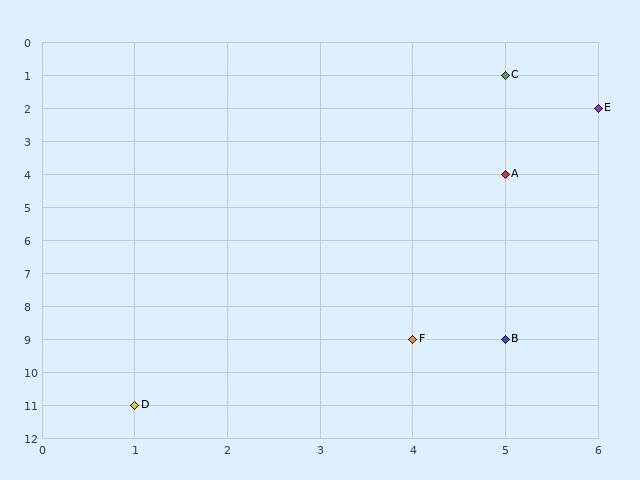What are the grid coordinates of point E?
Point E is at grid coordinates (6, 2).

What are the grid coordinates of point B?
Point B is at grid coordinates (5, 9).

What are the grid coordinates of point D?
Point D is at grid coordinates (1, 11).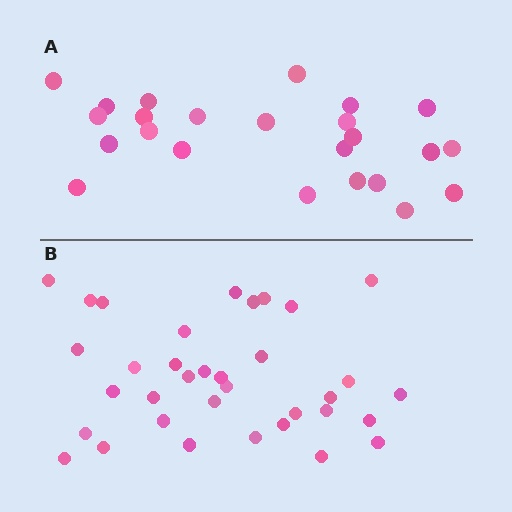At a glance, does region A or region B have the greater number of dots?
Region B (the bottom region) has more dots.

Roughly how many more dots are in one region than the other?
Region B has roughly 12 or so more dots than region A.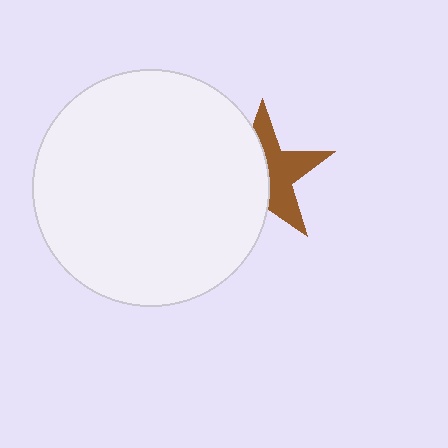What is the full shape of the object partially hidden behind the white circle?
The partially hidden object is a brown star.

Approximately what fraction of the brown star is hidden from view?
Roughly 51% of the brown star is hidden behind the white circle.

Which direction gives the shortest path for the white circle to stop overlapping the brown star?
Moving left gives the shortest separation.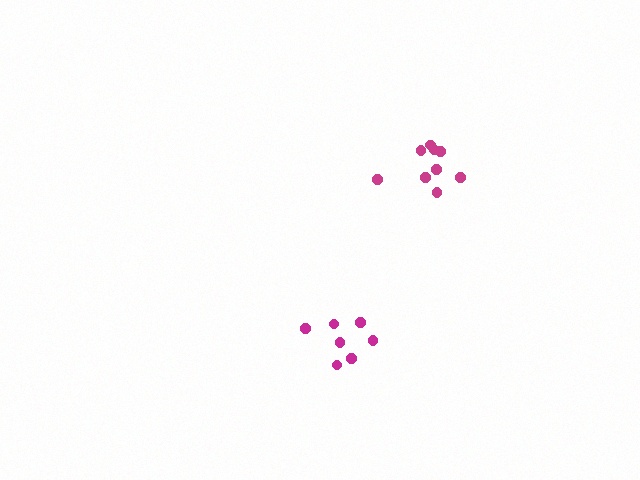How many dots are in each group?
Group 1: 9 dots, Group 2: 7 dots (16 total).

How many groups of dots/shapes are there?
There are 2 groups.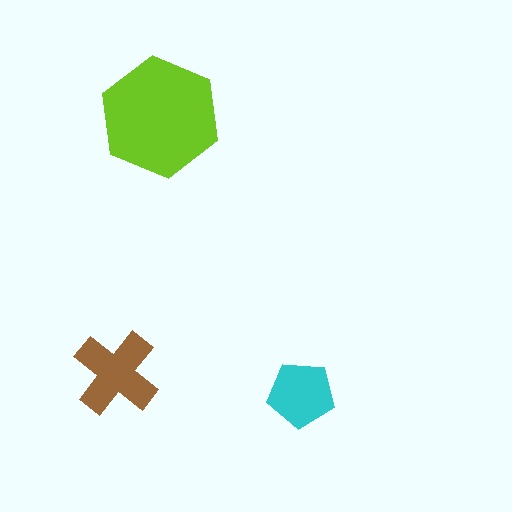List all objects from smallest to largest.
The cyan pentagon, the brown cross, the lime hexagon.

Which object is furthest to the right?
The cyan pentagon is rightmost.